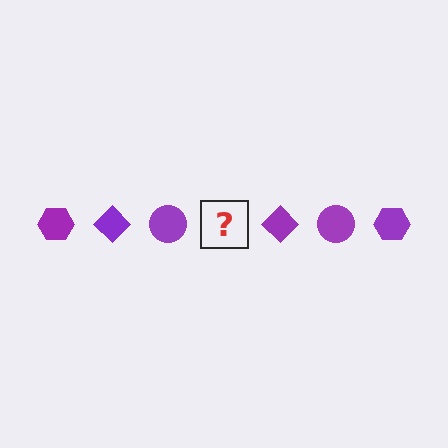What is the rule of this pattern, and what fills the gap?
The rule is that the pattern cycles through hexagon, diamond, circle shapes in purple. The gap should be filled with a purple hexagon.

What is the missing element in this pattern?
The missing element is a purple hexagon.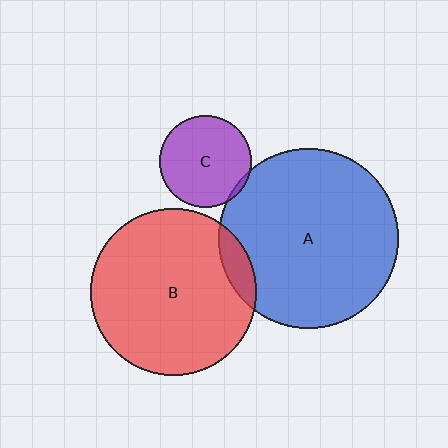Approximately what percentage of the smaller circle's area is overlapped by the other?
Approximately 10%.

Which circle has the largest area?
Circle A (blue).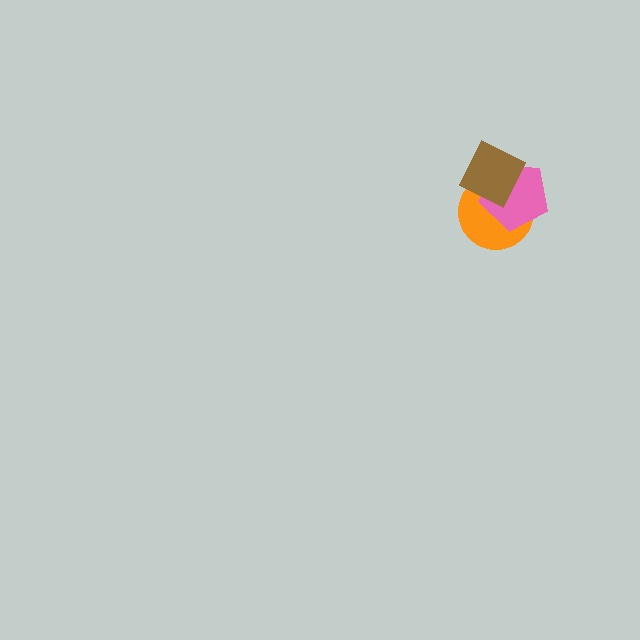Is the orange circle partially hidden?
Yes, it is partially covered by another shape.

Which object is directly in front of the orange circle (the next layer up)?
The pink pentagon is directly in front of the orange circle.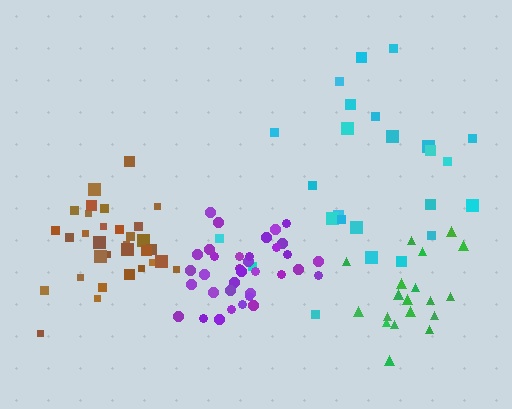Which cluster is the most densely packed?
Purple.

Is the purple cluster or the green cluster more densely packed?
Purple.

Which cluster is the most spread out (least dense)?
Cyan.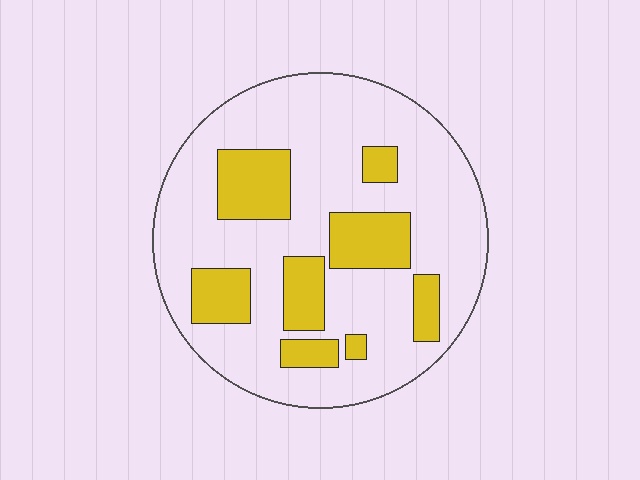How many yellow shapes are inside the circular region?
8.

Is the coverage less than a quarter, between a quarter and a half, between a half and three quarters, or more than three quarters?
Less than a quarter.